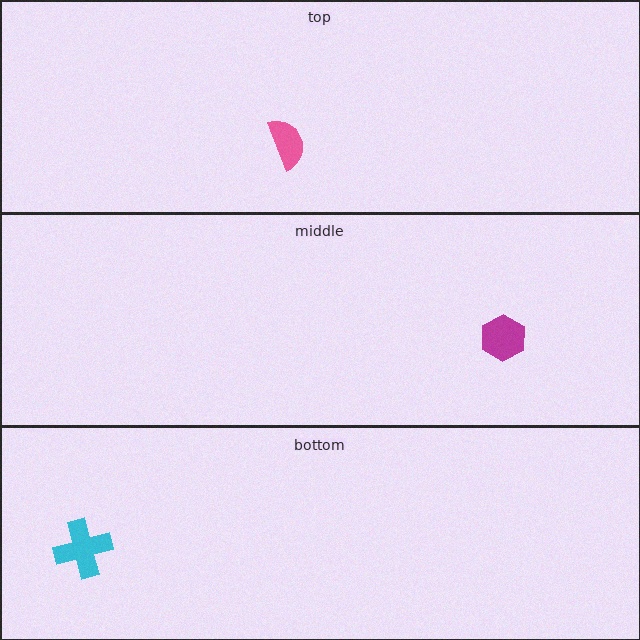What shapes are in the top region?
The pink semicircle.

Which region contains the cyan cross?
The bottom region.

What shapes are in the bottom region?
The cyan cross.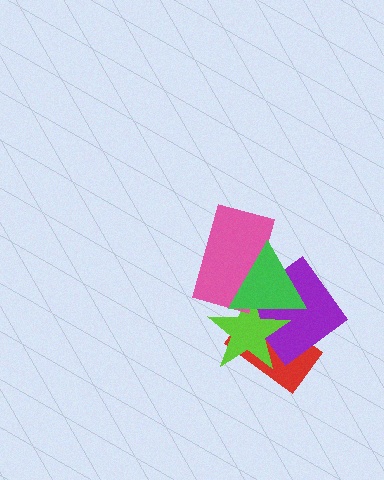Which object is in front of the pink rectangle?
The green triangle is in front of the pink rectangle.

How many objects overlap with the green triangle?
4 objects overlap with the green triangle.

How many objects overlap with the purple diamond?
3 objects overlap with the purple diamond.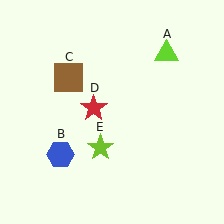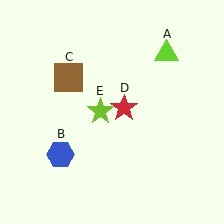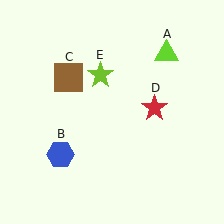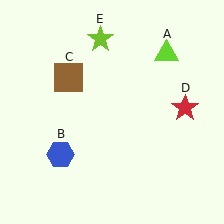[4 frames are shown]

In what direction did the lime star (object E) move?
The lime star (object E) moved up.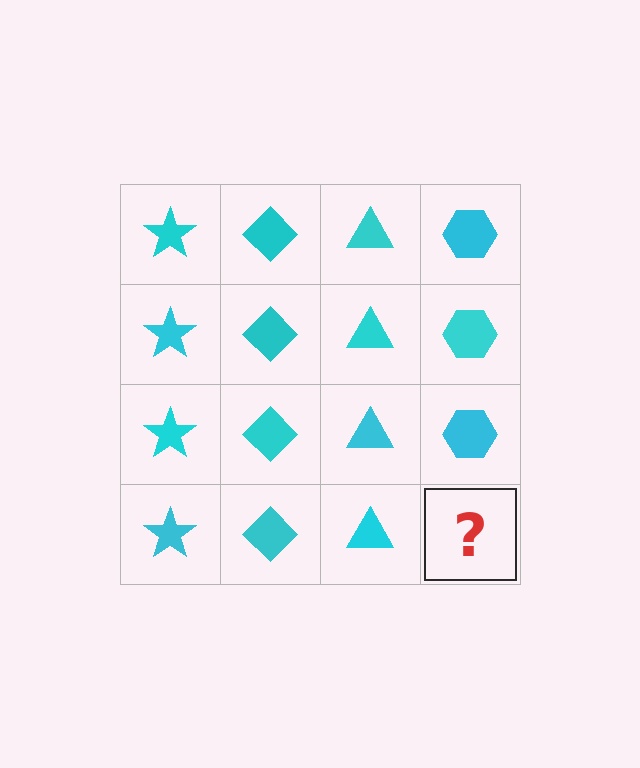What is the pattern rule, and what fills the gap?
The rule is that each column has a consistent shape. The gap should be filled with a cyan hexagon.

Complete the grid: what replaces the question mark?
The question mark should be replaced with a cyan hexagon.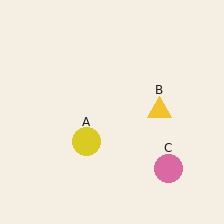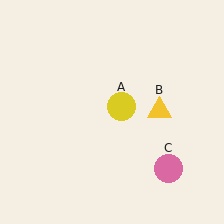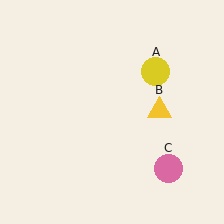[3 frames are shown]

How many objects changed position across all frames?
1 object changed position: yellow circle (object A).